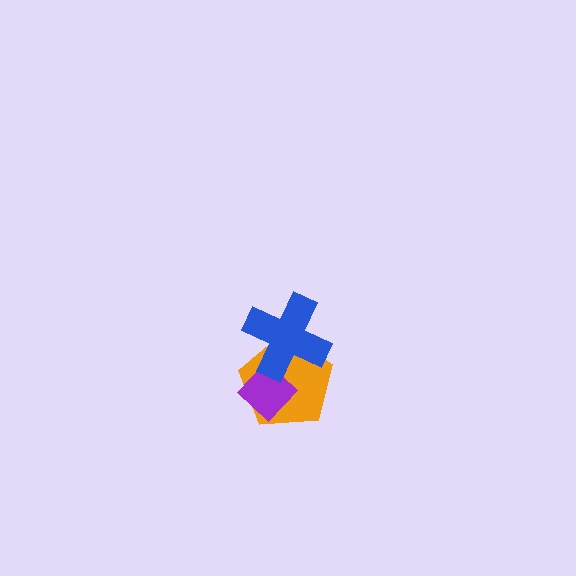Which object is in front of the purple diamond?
The blue cross is in front of the purple diamond.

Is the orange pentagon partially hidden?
Yes, it is partially covered by another shape.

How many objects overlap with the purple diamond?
2 objects overlap with the purple diamond.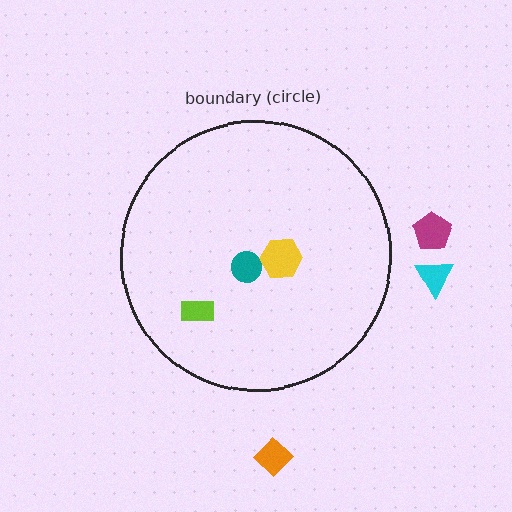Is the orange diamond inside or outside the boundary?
Outside.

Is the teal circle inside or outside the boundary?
Inside.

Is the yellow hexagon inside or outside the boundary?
Inside.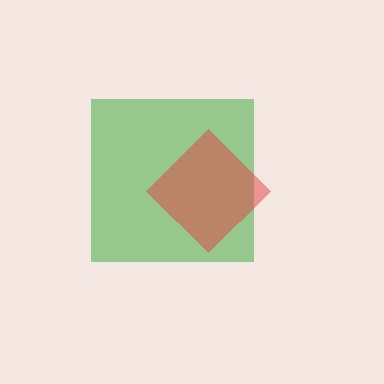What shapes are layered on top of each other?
The layered shapes are: a green square, a red diamond.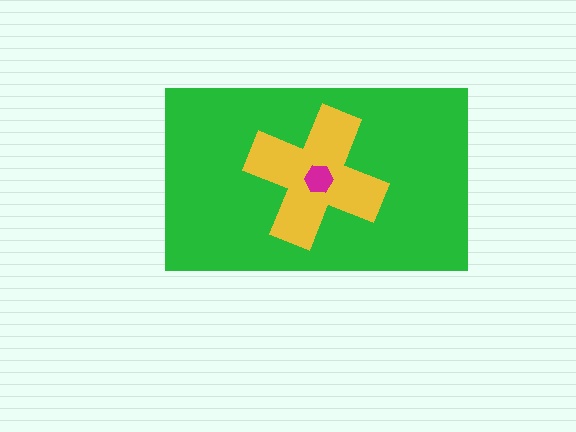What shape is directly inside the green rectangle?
The yellow cross.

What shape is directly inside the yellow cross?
The magenta hexagon.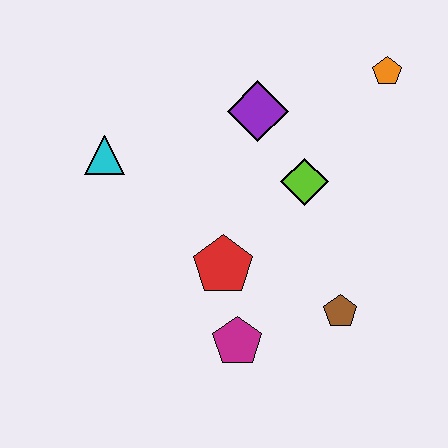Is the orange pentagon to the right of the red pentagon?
Yes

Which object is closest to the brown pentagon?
The magenta pentagon is closest to the brown pentagon.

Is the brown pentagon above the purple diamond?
No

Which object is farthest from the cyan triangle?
The orange pentagon is farthest from the cyan triangle.